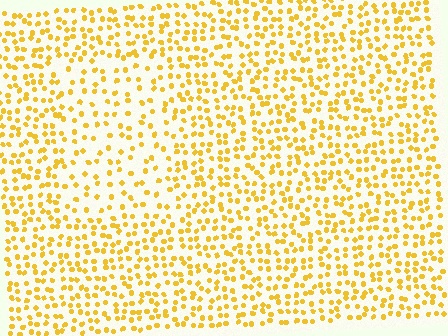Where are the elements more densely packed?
The elements are more densely packed outside the rectangle boundary.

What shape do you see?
I see a rectangle.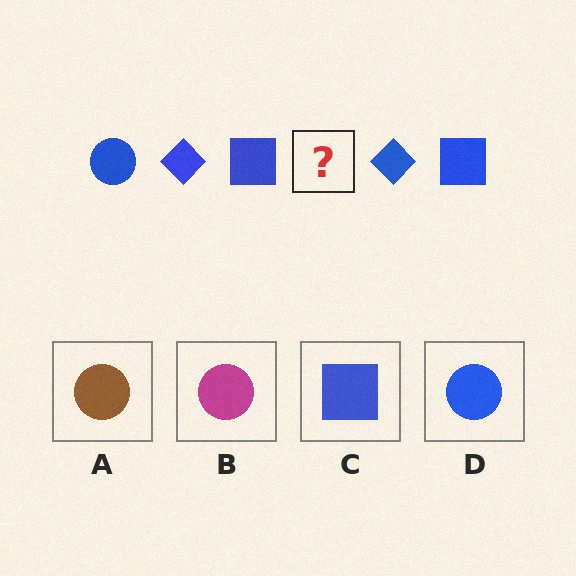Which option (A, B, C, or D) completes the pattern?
D.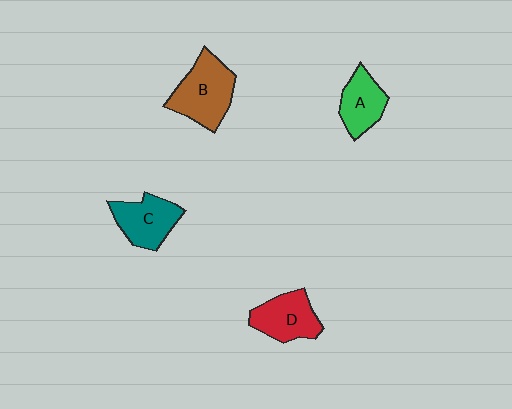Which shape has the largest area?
Shape B (brown).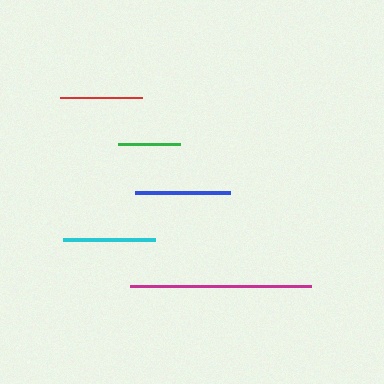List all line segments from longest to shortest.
From longest to shortest: magenta, blue, cyan, red, green.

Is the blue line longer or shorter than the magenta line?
The magenta line is longer than the blue line.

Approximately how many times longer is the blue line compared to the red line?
The blue line is approximately 1.2 times the length of the red line.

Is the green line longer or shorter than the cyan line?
The cyan line is longer than the green line.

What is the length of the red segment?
The red segment is approximately 82 pixels long.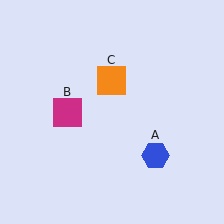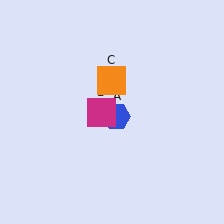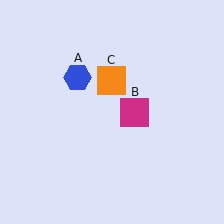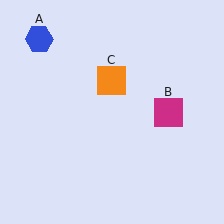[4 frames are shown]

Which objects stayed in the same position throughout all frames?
Orange square (object C) remained stationary.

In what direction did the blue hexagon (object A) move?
The blue hexagon (object A) moved up and to the left.